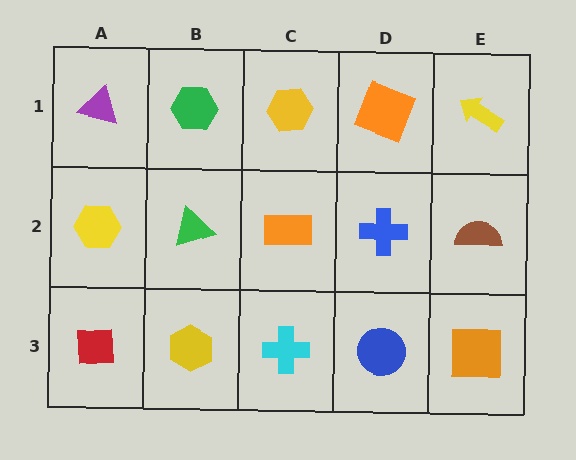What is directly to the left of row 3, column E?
A blue circle.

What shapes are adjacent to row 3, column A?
A yellow hexagon (row 2, column A), a yellow hexagon (row 3, column B).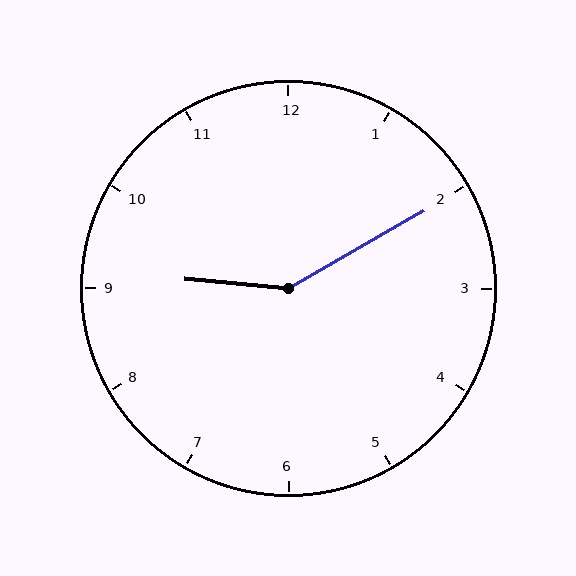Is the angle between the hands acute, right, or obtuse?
It is obtuse.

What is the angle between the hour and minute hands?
Approximately 145 degrees.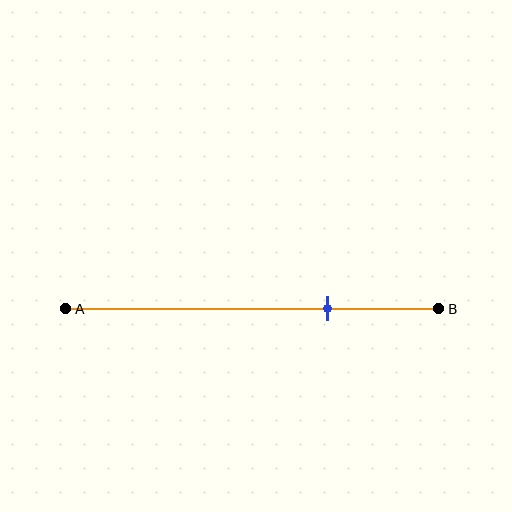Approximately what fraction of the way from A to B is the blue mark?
The blue mark is approximately 70% of the way from A to B.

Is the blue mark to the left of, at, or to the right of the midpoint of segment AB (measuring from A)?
The blue mark is to the right of the midpoint of segment AB.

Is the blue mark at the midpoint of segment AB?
No, the mark is at about 70% from A, not at the 50% midpoint.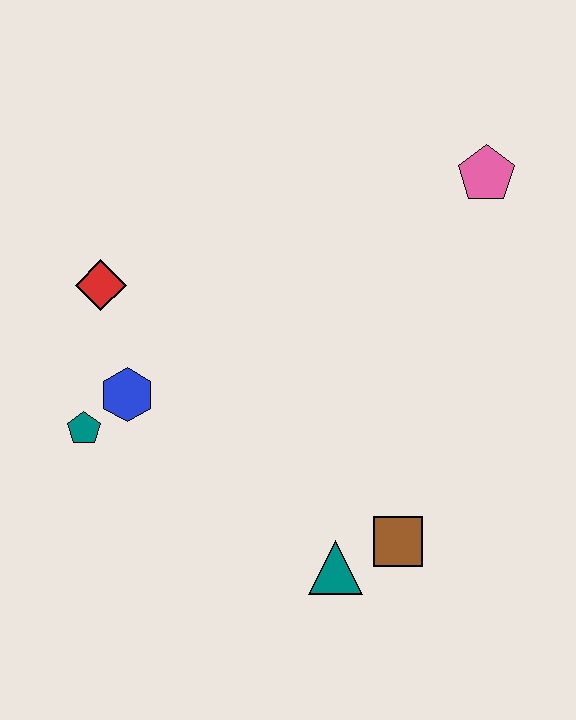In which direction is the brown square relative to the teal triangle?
The brown square is to the right of the teal triangle.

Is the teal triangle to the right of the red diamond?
Yes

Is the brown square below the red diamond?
Yes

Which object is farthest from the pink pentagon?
The teal pentagon is farthest from the pink pentagon.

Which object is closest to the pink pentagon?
The brown square is closest to the pink pentagon.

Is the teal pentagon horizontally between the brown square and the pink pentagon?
No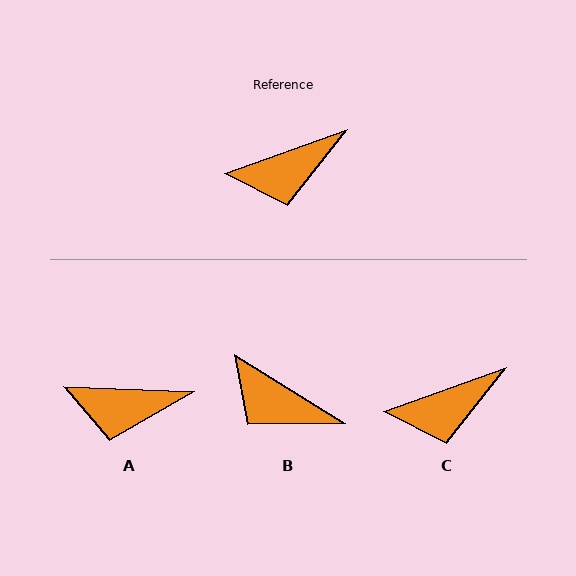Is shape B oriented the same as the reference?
No, it is off by about 51 degrees.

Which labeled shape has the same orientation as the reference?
C.